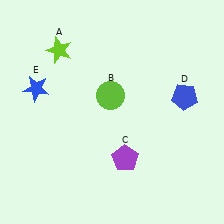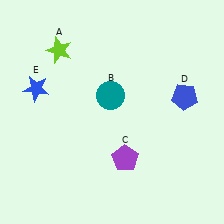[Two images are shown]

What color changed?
The circle (B) changed from lime in Image 1 to teal in Image 2.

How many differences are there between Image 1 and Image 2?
There is 1 difference between the two images.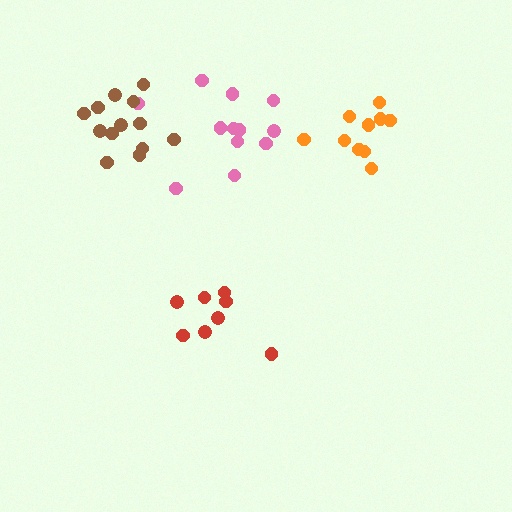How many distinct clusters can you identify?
There are 4 distinct clusters.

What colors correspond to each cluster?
The clusters are colored: pink, brown, orange, red.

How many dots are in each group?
Group 1: 12 dots, Group 2: 13 dots, Group 3: 10 dots, Group 4: 8 dots (43 total).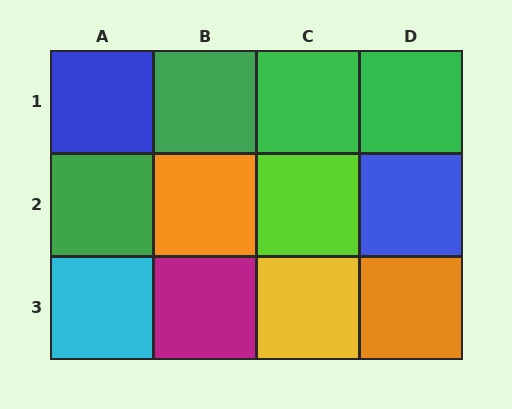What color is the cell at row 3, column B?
Magenta.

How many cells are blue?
2 cells are blue.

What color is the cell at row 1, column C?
Green.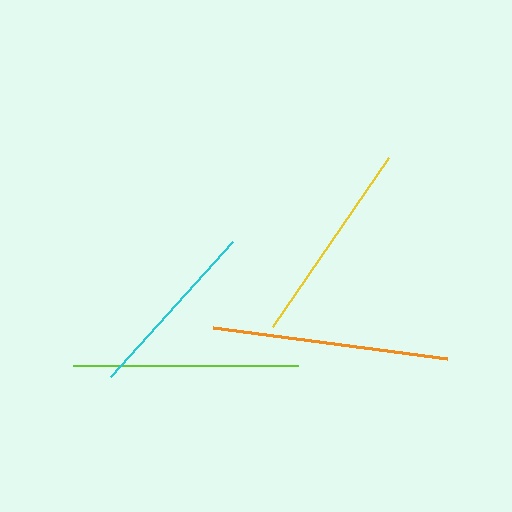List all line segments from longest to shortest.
From longest to shortest: orange, lime, yellow, cyan.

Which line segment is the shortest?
The cyan line is the shortest at approximately 182 pixels.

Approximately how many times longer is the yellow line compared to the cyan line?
The yellow line is approximately 1.1 times the length of the cyan line.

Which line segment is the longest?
The orange line is the longest at approximately 237 pixels.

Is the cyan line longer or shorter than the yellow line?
The yellow line is longer than the cyan line.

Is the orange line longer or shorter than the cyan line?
The orange line is longer than the cyan line.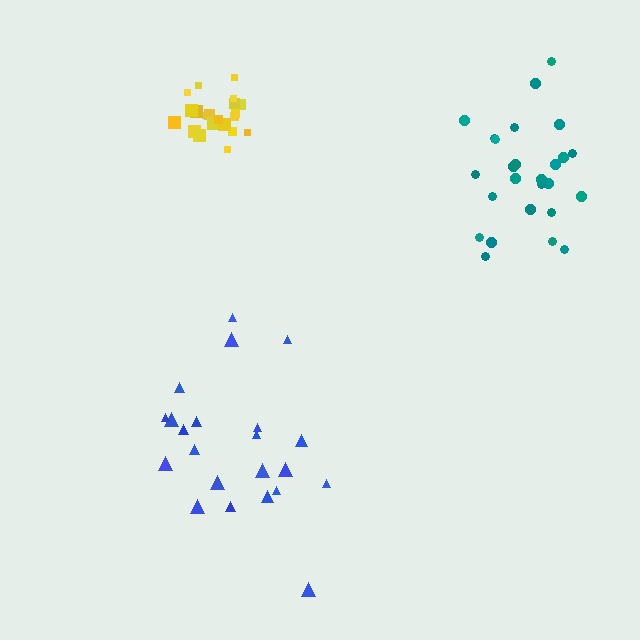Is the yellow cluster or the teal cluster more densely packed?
Yellow.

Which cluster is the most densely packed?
Yellow.